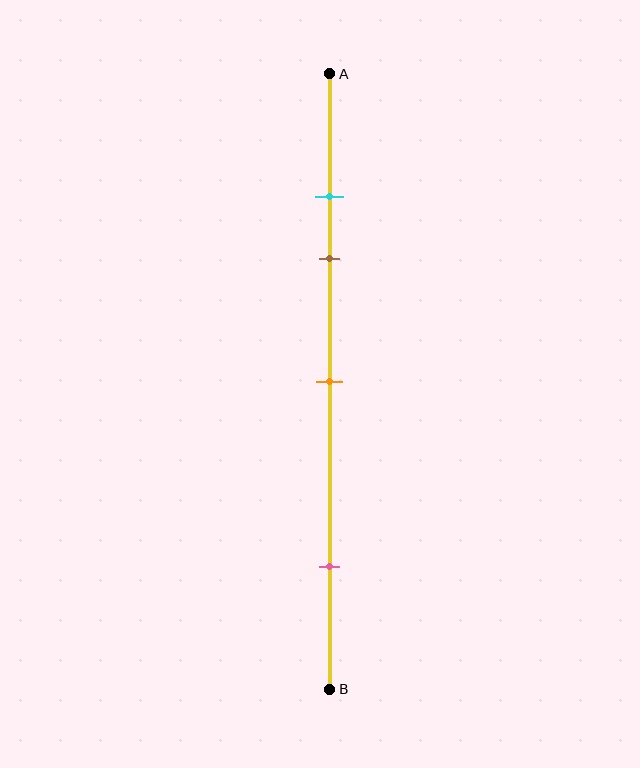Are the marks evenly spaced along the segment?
No, the marks are not evenly spaced.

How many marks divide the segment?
There are 4 marks dividing the segment.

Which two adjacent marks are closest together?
The cyan and brown marks are the closest adjacent pair.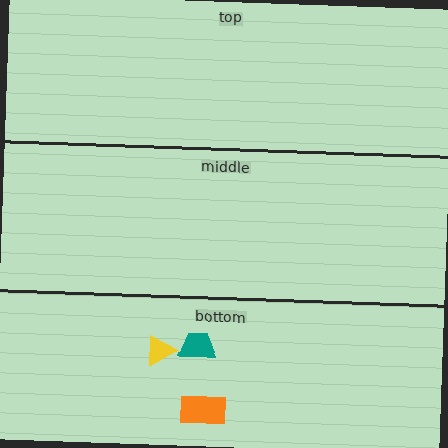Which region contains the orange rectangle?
The bottom region.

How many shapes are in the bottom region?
3.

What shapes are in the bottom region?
The yellow triangle, the teal trapezoid, the orange rectangle.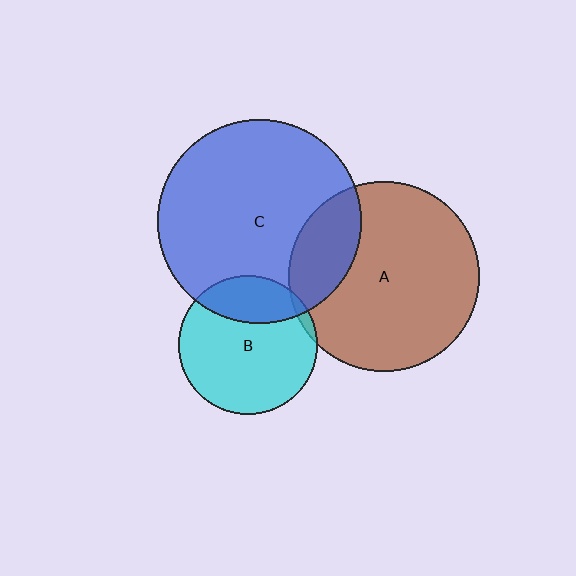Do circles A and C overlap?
Yes.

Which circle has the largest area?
Circle C (blue).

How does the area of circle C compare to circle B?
Approximately 2.1 times.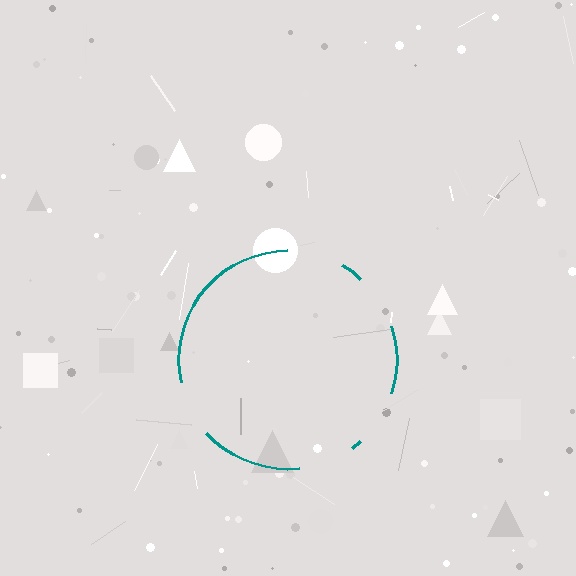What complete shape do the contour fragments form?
The contour fragments form a circle.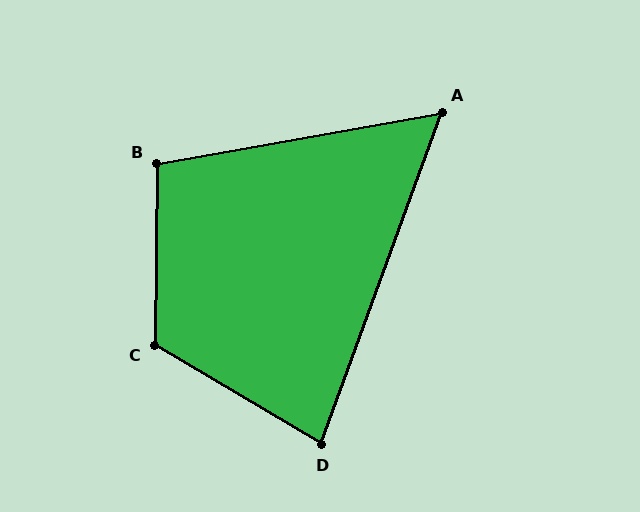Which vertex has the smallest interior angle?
A, at approximately 60 degrees.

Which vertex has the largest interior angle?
C, at approximately 120 degrees.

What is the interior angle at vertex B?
Approximately 101 degrees (obtuse).